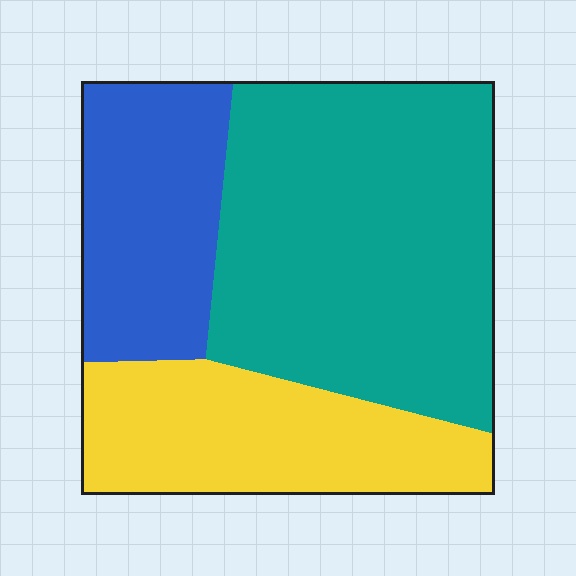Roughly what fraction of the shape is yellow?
Yellow covers roughly 25% of the shape.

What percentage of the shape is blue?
Blue takes up between a sixth and a third of the shape.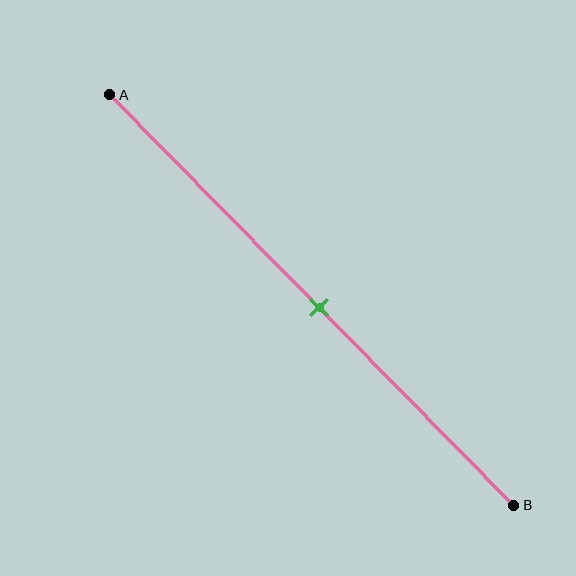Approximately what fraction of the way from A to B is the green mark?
The green mark is approximately 50% of the way from A to B.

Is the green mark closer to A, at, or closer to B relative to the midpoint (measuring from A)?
The green mark is approximately at the midpoint of segment AB.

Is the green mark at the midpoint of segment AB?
Yes, the mark is approximately at the midpoint.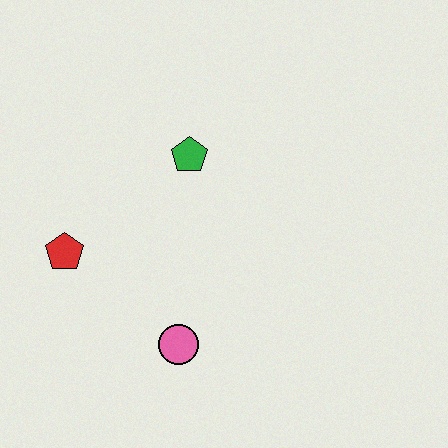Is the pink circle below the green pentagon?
Yes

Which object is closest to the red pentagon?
The pink circle is closest to the red pentagon.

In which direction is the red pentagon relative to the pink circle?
The red pentagon is to the left of the pink circle.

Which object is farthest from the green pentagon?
The pink circle is farthest from the green pentagon.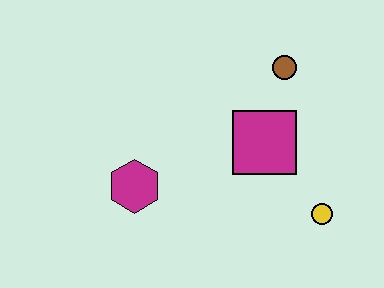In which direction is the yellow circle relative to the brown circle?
The yellow circle is below the brown circle.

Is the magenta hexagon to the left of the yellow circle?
Yes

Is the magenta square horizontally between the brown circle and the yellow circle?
No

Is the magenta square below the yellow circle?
No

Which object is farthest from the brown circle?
The magenta hexagon is farthest from the brown circle.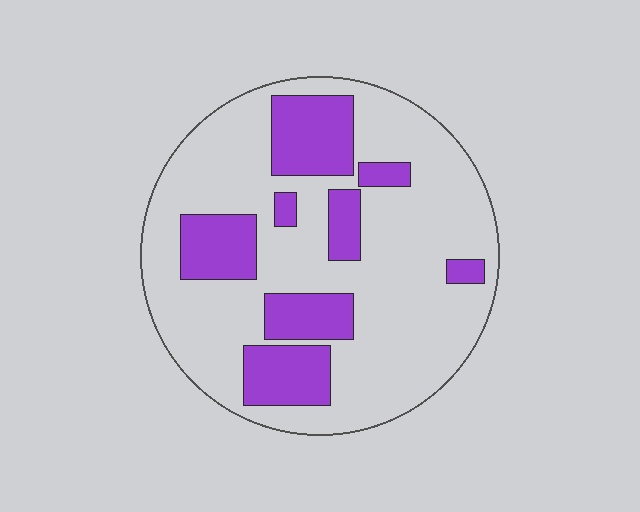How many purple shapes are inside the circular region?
8.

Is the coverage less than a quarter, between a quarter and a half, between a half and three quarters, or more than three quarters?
Between a quarter and a half.